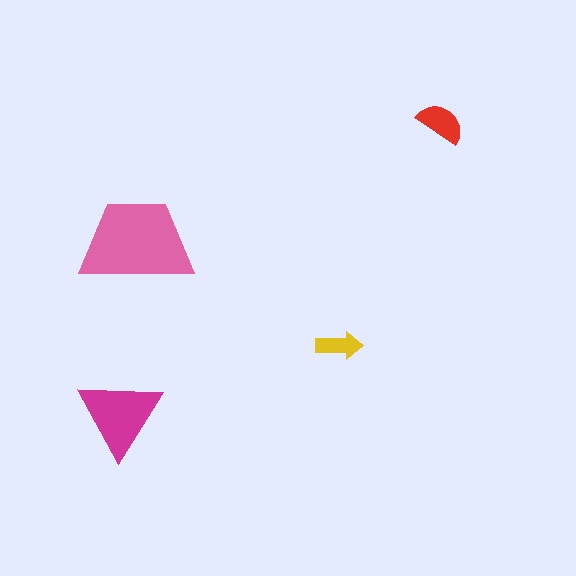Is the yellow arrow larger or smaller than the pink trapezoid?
Smaller.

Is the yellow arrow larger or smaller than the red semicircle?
Smaller.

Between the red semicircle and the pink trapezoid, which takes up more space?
The pink trapezoid.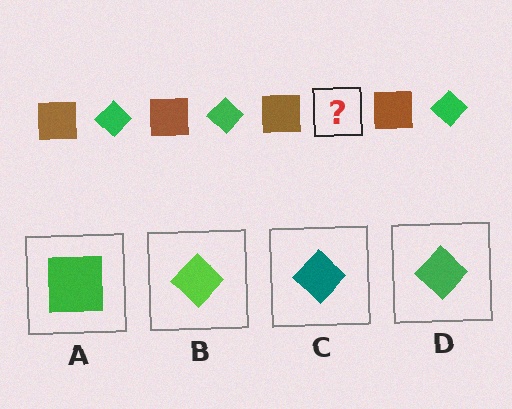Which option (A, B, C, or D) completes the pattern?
D.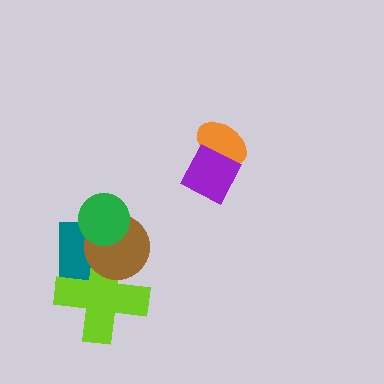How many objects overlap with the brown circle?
3 objects overlap with the brown circle.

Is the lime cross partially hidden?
Yes, it is partially covered by another shape.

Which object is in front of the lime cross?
The brown circle is in front of the lime cross.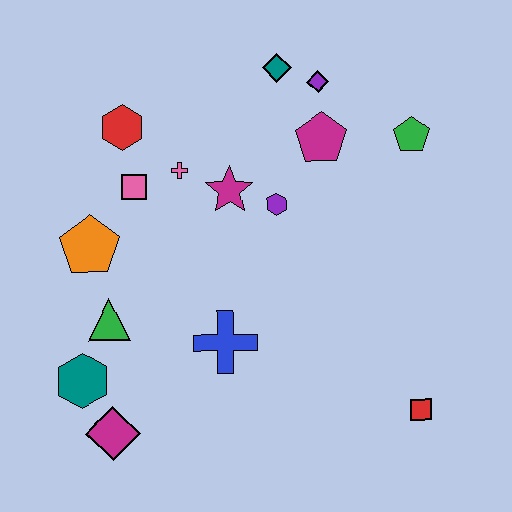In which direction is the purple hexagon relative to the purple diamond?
The purple hexagon is below the purple diamond.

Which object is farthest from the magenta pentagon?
The magenta diamond is farthest from the magenta pentagon.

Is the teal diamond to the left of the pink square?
No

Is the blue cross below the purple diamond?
Yes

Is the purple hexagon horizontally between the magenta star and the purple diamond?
Yes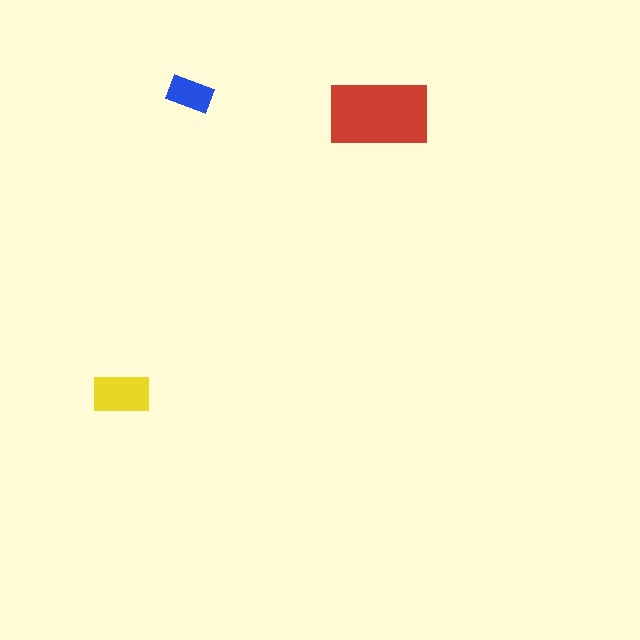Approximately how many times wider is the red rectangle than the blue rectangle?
About 2 times wider.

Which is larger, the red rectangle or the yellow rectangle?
The red one.